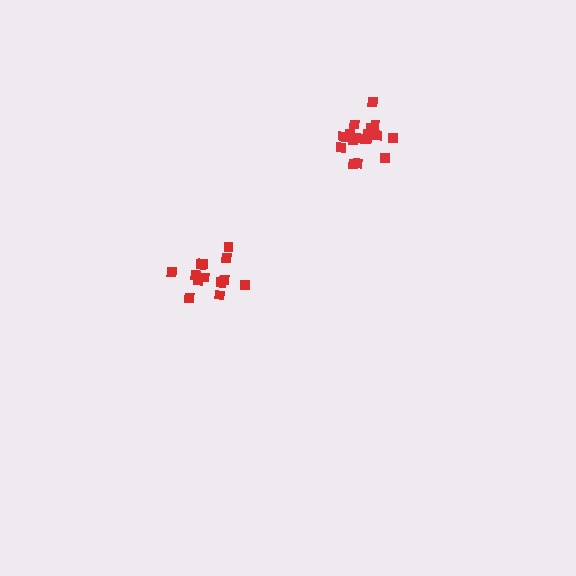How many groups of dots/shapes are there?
There are 2 groups.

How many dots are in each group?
Group 1: 17 dots, Group 2: 13 dots (30 total).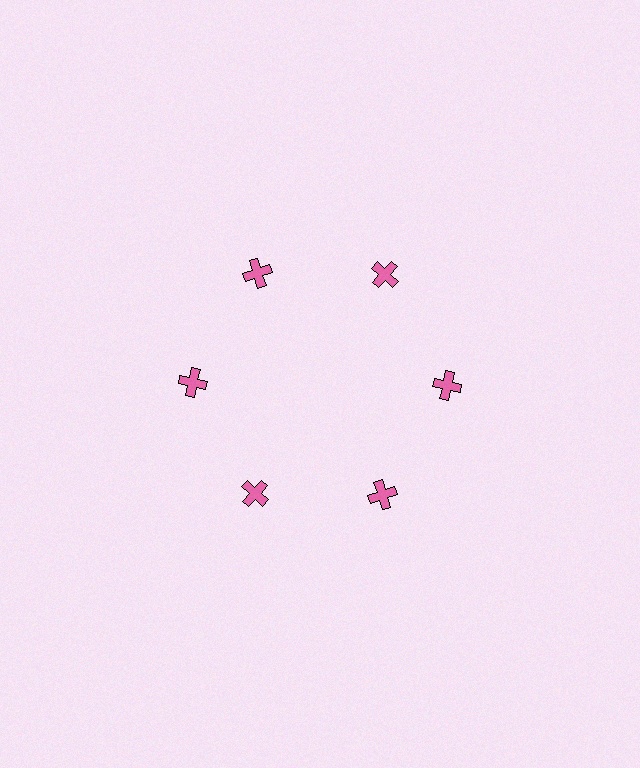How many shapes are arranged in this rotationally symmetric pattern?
There are 6 shapes, arranged in 6 groups of 1.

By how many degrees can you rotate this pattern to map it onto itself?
The pattern maps onto itself every 60 degrees of rotation.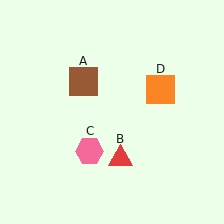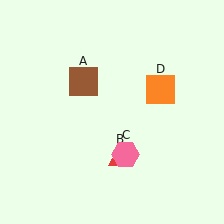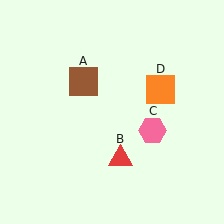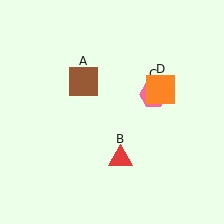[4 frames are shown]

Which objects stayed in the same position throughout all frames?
Brown square (object A) and red triangle (object B) and orange square (object D) remained stationary.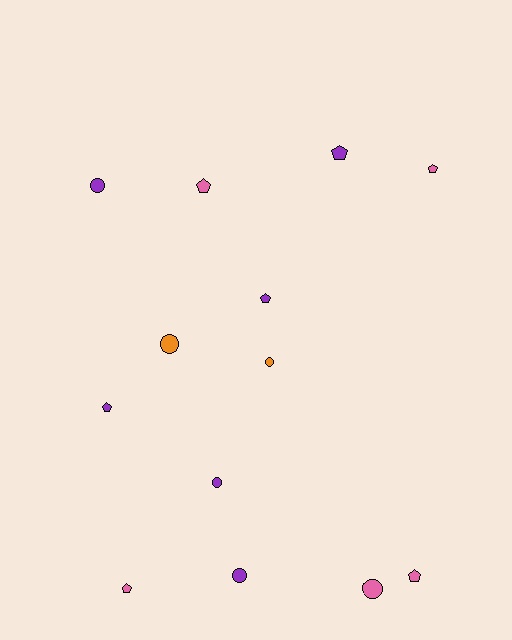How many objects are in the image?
There are 13 objects.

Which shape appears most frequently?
Pentagon, with 7 objects.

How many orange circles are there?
There are 2 orange circles.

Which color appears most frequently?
Purple, with 6 objects.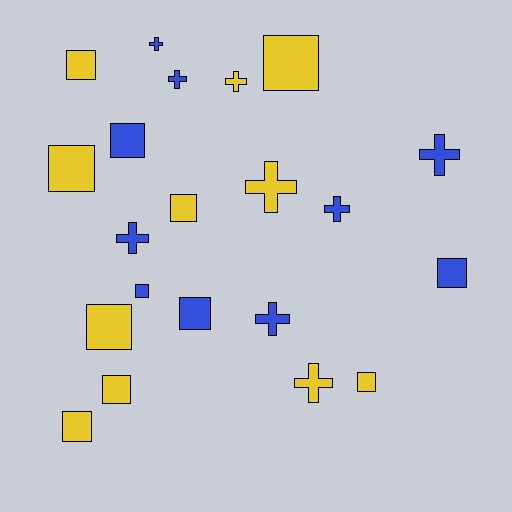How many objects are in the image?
There are 21 objects.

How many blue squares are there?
There are 4 blue squares.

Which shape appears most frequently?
Square, with 12 objects.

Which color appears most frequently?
Yellow, with 11 objects.